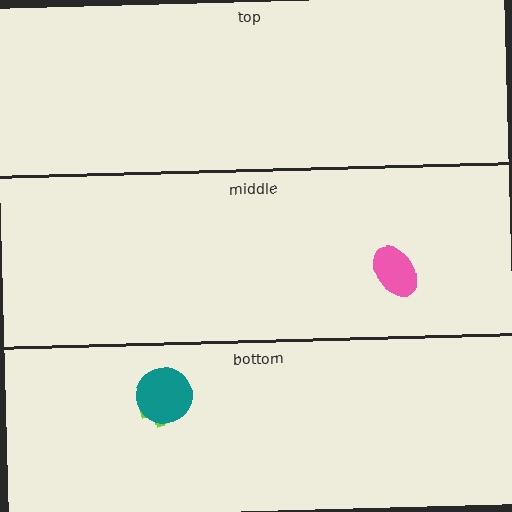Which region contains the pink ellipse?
The middle region.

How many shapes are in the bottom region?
2.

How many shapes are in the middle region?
1.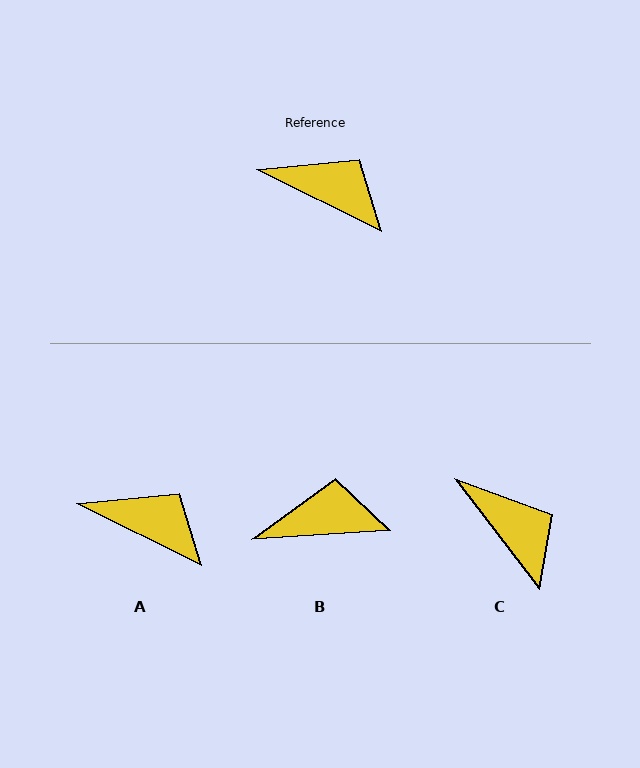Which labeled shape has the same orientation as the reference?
A.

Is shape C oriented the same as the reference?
No, it is off by about 26 degrees.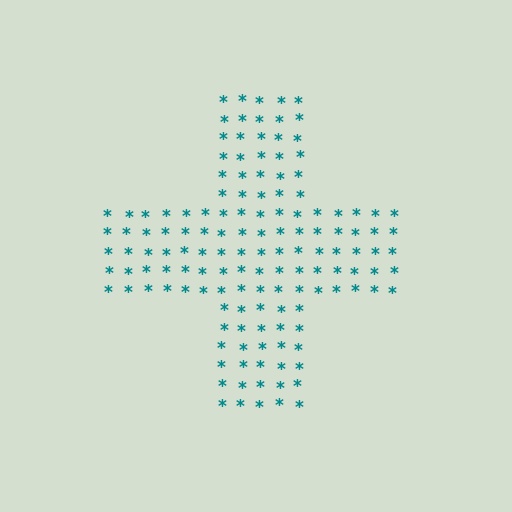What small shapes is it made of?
It is made of small asterisks.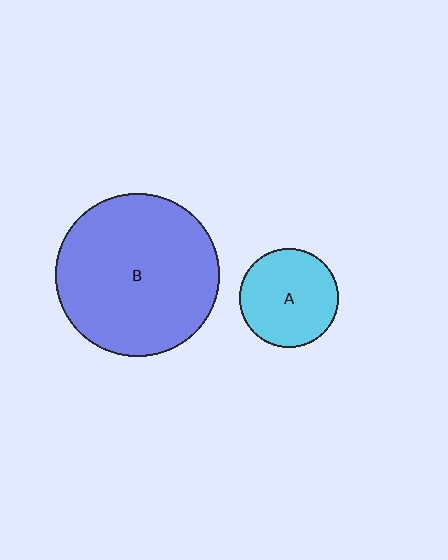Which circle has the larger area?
Circle B (blue).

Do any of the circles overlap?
No, none of the circles overlap.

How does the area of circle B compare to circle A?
Approximately 2.7 times.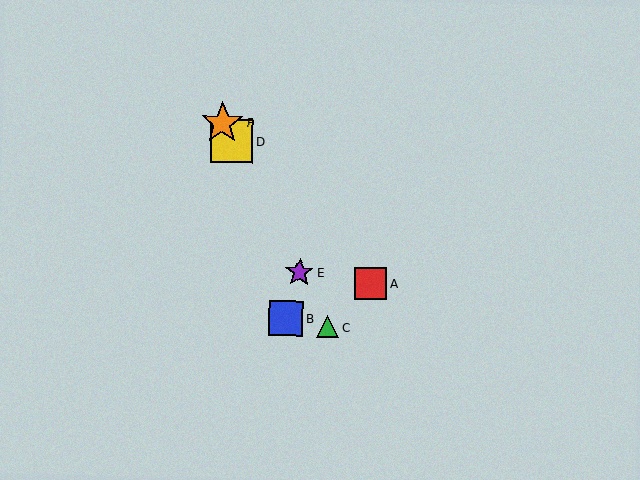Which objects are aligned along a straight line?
Objects C, D, E, F are aligned along a straight line.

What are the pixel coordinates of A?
Object A is at (371, 283).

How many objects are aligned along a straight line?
4 objects (C, D, E, F) are aligned along a straight line.